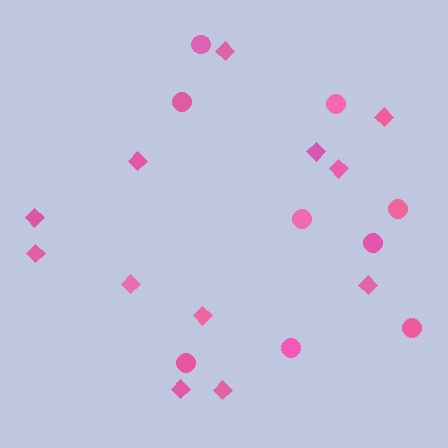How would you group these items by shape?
There are 2 groups: one group of diamonds (12) and one group of circles (9).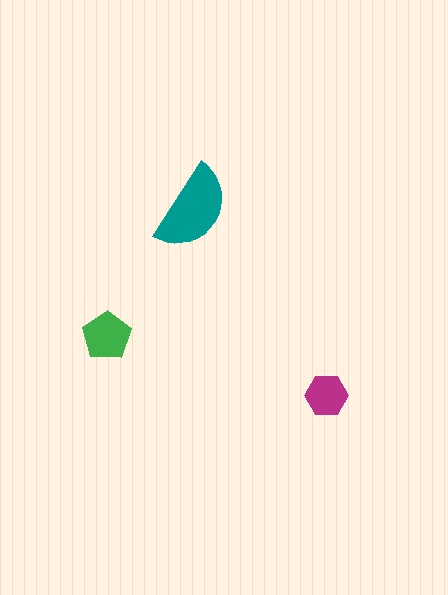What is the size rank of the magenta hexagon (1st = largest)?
3rd.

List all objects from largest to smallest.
The teal semicircle, the green pentagon, the magenta hexagon.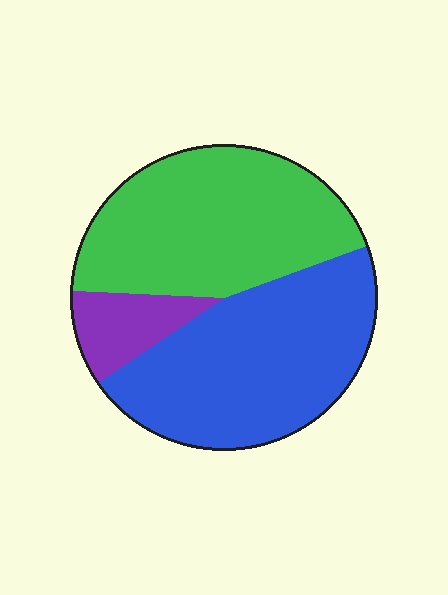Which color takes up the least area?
Purple, at roughly 10%.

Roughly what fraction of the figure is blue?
Blue covers roughly 45% of the figure.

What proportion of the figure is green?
Green covers 44% of the figure.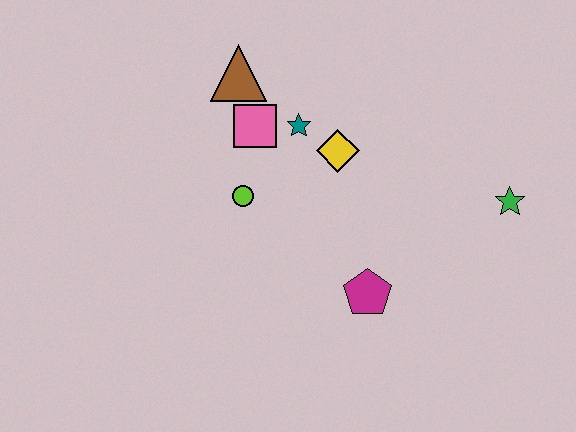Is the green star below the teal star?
Yes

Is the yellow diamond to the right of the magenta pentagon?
No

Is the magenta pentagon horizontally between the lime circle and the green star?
Yes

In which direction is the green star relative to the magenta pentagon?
The green star is to the right of the magenta pentagon.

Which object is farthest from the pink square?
The green star is farthest from the pink square.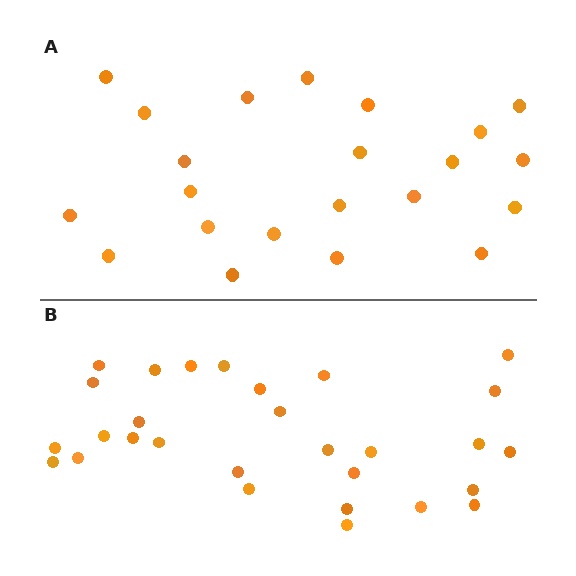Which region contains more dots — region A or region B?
Region B (the bottom region) has more dots.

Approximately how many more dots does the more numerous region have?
Region B has roughly 8 or so more dots than region A.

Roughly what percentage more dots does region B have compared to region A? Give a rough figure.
About 30% more.